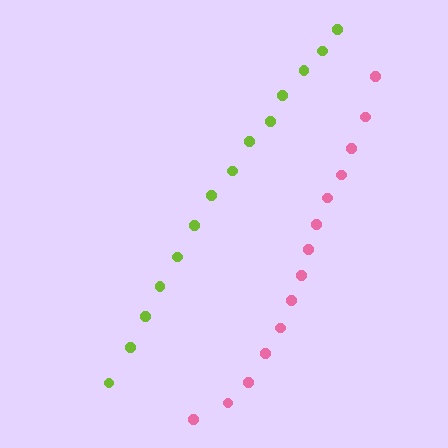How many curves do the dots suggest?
There are 2 distinct paths.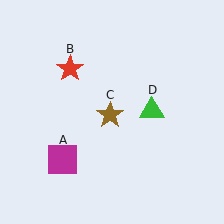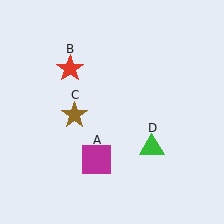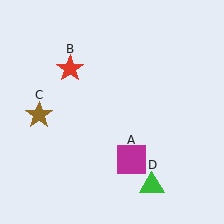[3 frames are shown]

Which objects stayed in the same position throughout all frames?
Red star (object B) remained stationary.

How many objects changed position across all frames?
3 objects changed position: magenta square (object A), brown star (object C), green triangle (object D).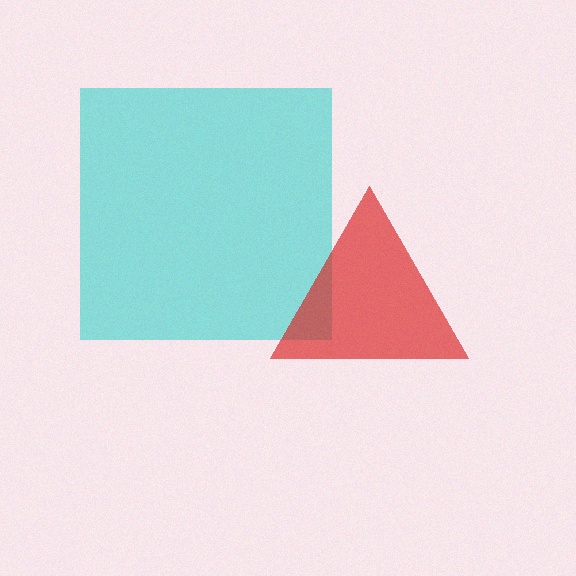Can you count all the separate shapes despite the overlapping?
Yes, there are 2 separate shapes.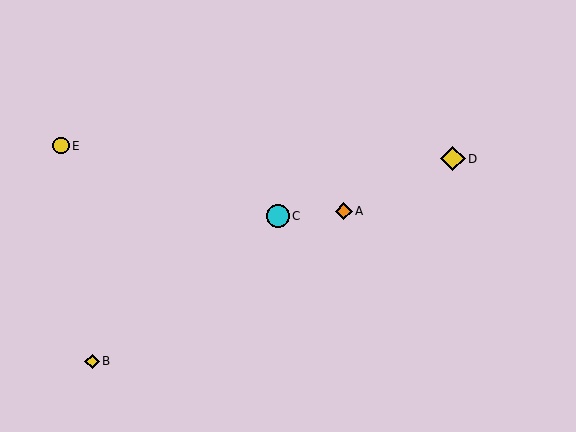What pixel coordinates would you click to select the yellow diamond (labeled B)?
Click at (92, 361) to select the yellow diamond B.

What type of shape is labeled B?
Shape B is a yellow diamond.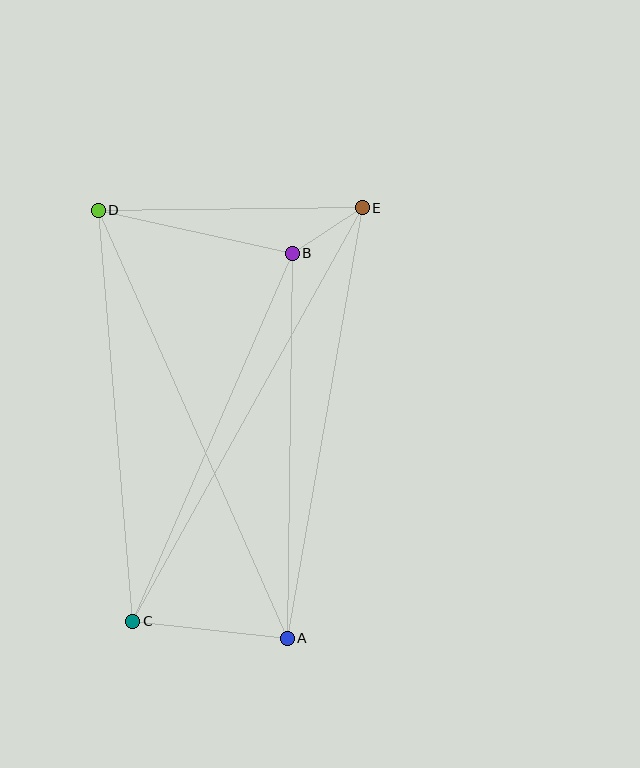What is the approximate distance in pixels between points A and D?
The distance between A and D is approximately 468 pixels.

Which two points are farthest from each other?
Points C and E are farthest from each other.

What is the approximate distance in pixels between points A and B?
The distance between A and B is approximately 385 pixels.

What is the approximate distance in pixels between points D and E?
The distance between D and E is approximately 264 pixels.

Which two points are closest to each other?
Points B and E are closest to each other.